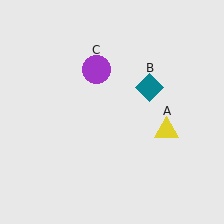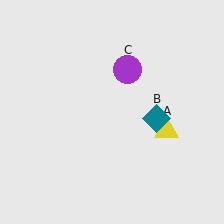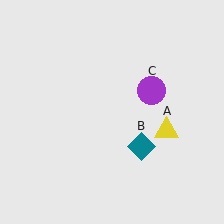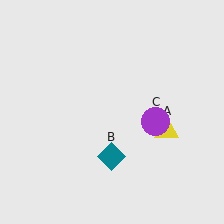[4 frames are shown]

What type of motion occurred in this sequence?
The teal diamond (object B), purple circle (object C) rotated clockwise around the center of the scene.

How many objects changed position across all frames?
2 objects changed position: teal diamond (object B), purple circle (object C).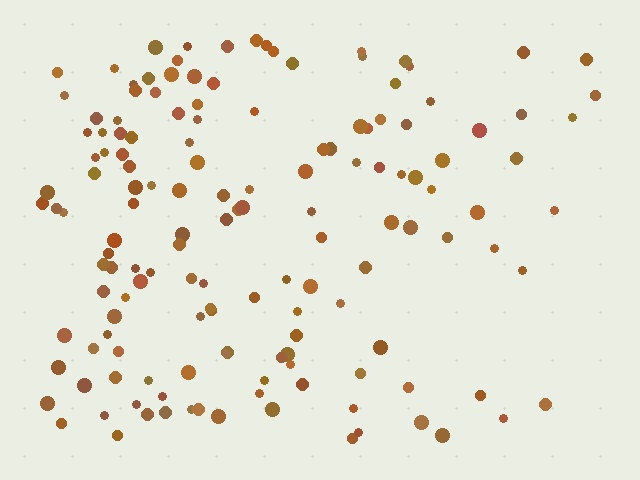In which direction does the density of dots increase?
From right to left, with the left side densest.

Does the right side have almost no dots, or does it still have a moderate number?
Still a moderate number, just noticeably fewer than the left.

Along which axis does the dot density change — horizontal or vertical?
Horizontal.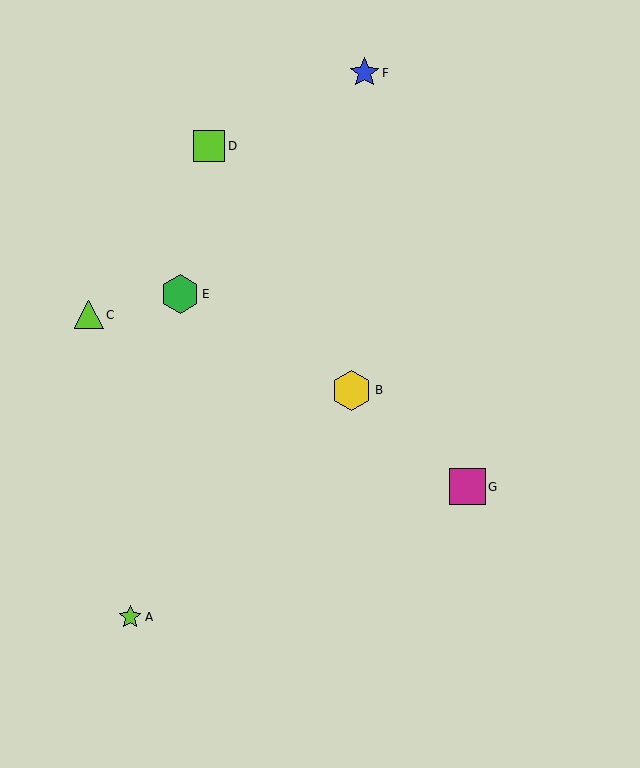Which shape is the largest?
The yellow hexagon (labeled B) is the largest.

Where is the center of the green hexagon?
The center of the green hexagon is at (180, 294).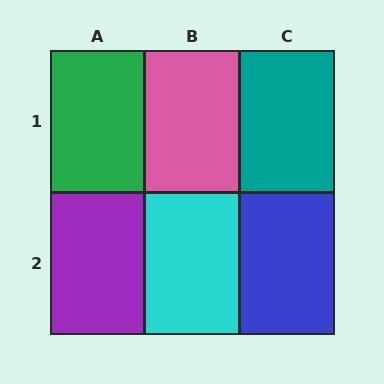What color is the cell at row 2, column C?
Blue.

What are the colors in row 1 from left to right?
Green, pink, teal.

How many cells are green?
1 cell is green.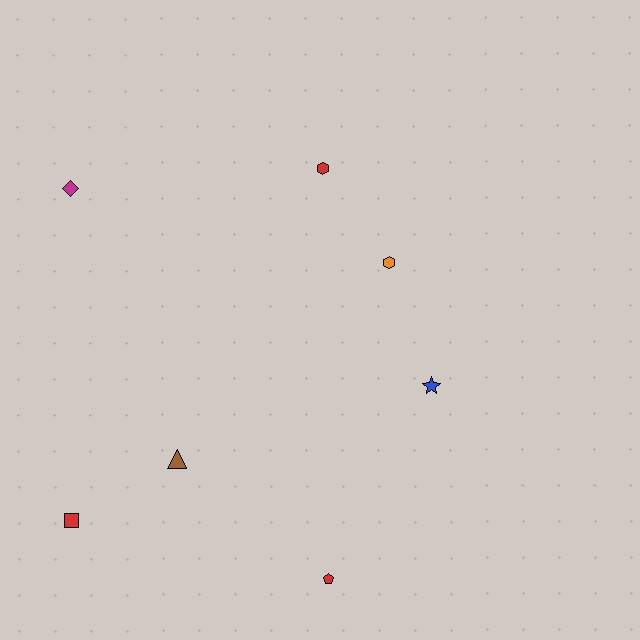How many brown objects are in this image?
There is 1 brown object.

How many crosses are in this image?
There are no crosses.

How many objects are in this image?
There are 7 objects.